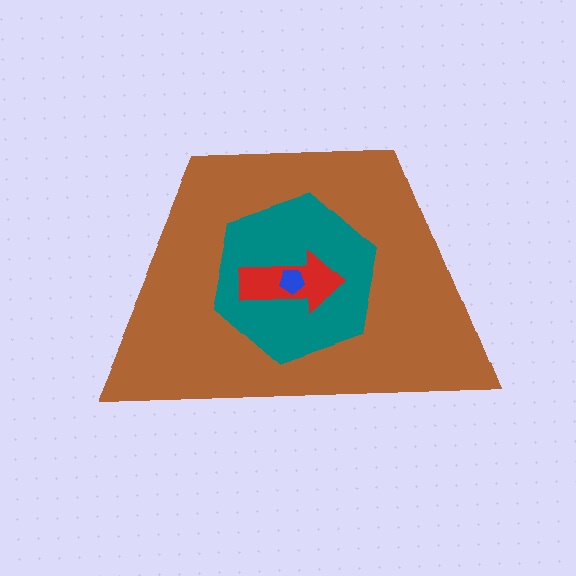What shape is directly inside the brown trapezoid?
The teal hexagon.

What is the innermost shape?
The blue pentagon.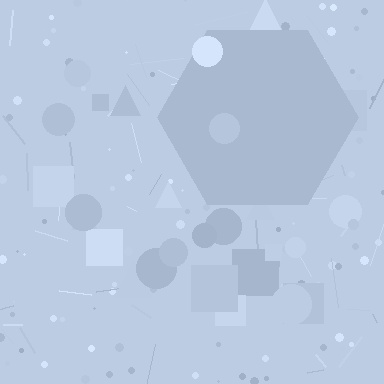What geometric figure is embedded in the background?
A hexagon is embedded in the background.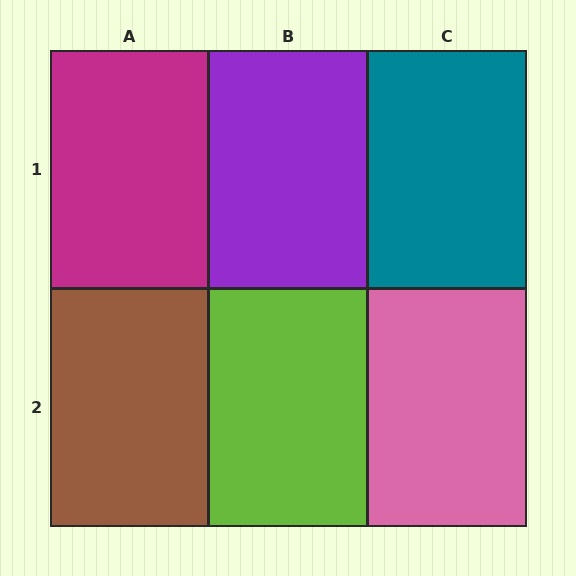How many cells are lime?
1 cell is lime.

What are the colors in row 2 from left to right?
Brown, lime, pink.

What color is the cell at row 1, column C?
Teal.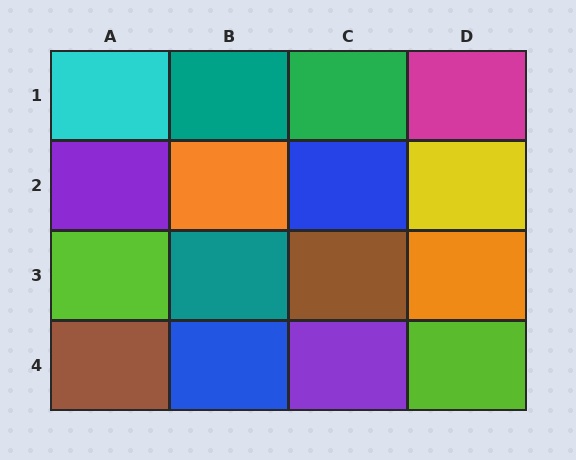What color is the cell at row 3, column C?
Brown.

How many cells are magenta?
1 cell is magenta.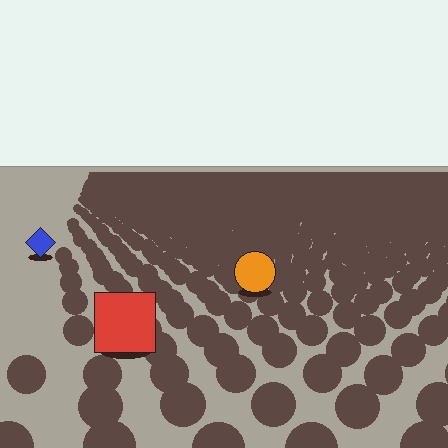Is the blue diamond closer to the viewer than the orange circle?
No. The orange circle is closer — you can tell from the texture gradient: the ground texture is coarser near it.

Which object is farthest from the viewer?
The blue diamond is farthest from the viewer. It appears smaller and the ground texture around it is denser.